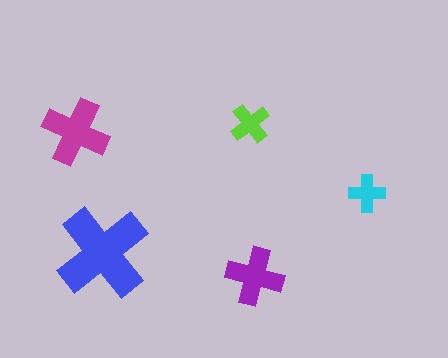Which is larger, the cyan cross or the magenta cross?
The magenta one.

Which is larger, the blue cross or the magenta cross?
The blue one.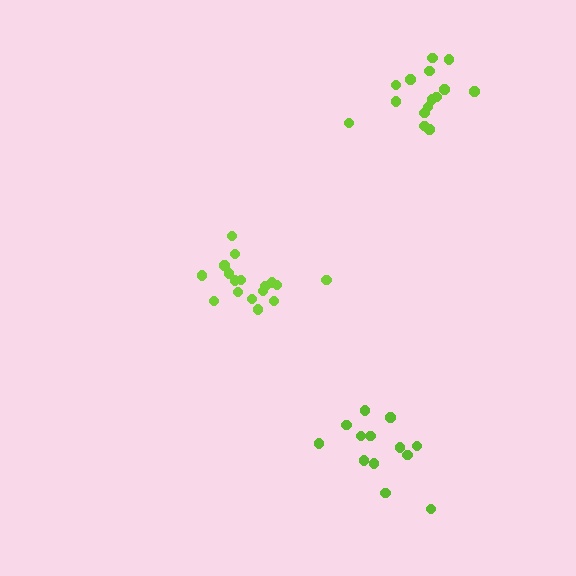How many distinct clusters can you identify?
There are 3 distinct clusters.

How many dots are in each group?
Group 1: 13 dots, Group 2: 17 dots, Group 3: 15 dots (45 total).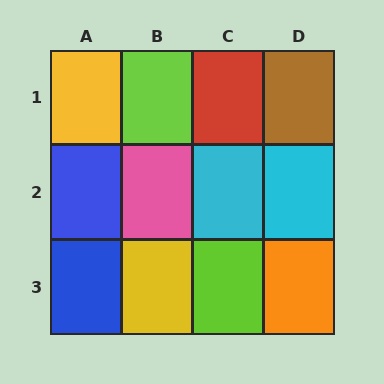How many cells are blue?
2 cells are blue.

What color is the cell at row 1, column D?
Brown.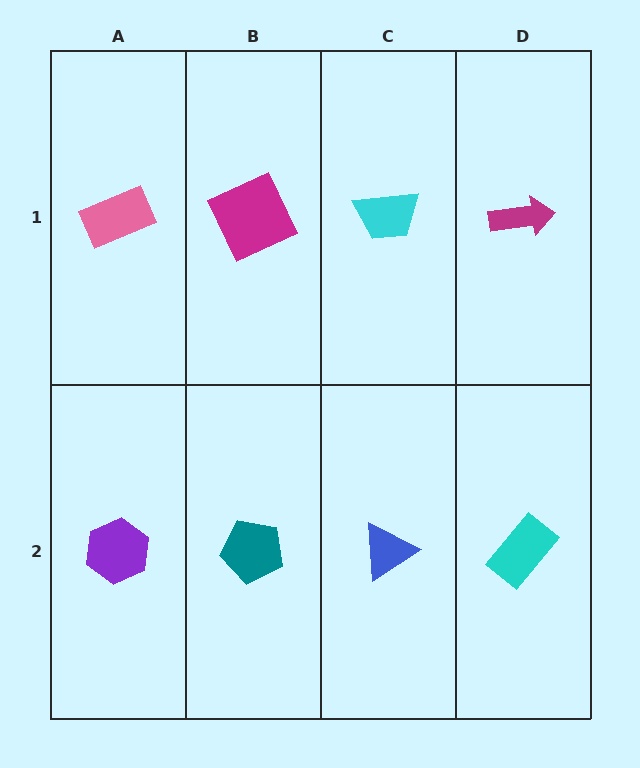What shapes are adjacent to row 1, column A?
A purple hexagon (row 2, column A), a magenta square (row 1, column B).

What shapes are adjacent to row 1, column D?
A cyan rectangle (row 2, column D), a cyan trapezoid (row 1, column C).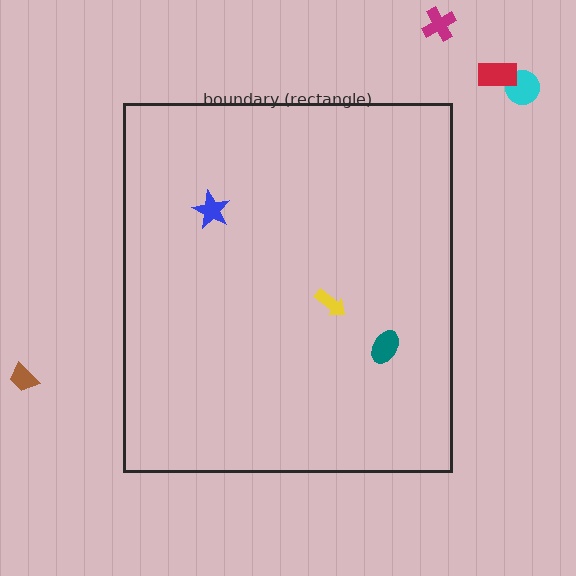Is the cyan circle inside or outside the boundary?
Outside.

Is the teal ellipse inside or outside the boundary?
Inside.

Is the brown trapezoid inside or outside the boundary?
Outside.